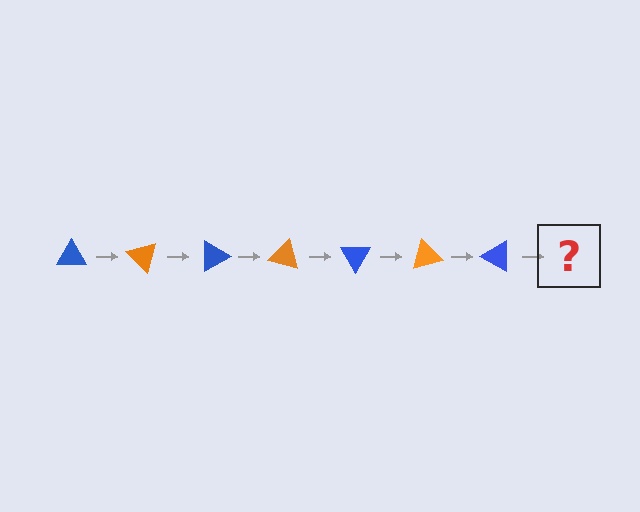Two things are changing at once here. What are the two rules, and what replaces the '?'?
The two rules are that it rotates 45 degrees each step and the color cycles through blue and orange. The '?' should be an orange triangle, rotated 315 degrees from the start.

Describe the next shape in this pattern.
It should be an orange triangle, rotated 315 degrees from the start.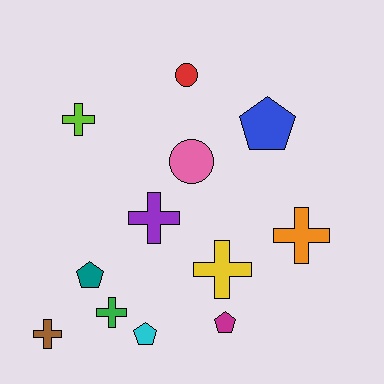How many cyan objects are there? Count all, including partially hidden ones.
There is 1 cyan object.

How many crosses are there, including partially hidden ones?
There are 6 crosses.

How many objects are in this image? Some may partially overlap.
There are 12 objects.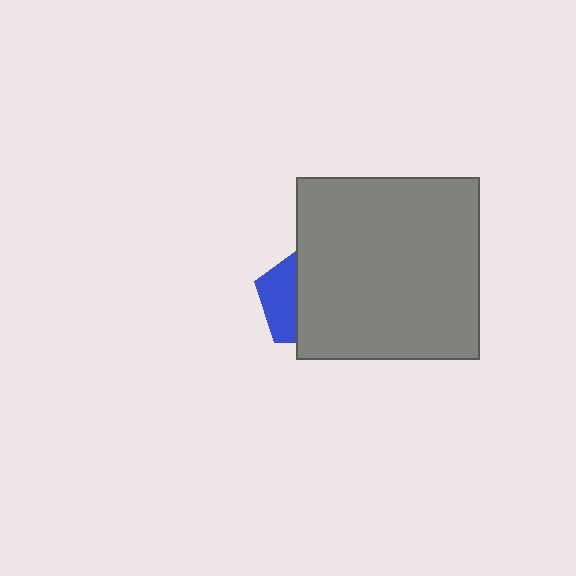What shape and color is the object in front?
The object in front is a gray square.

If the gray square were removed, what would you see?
You would see the complete blue pentagon.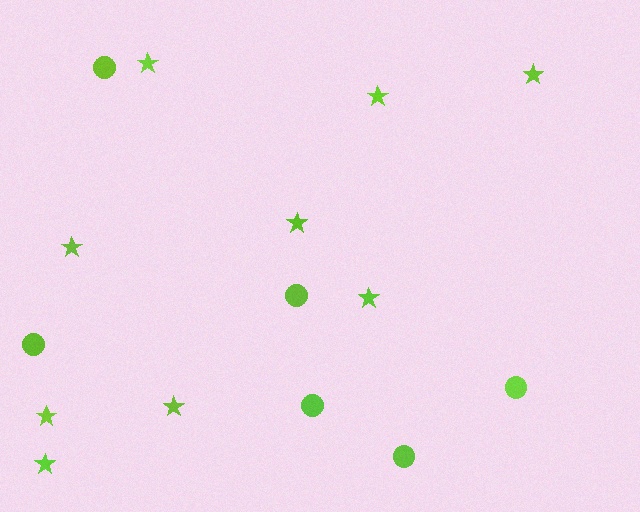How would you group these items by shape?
There are 2 groups: one group of stars (9) and one group of circles (6).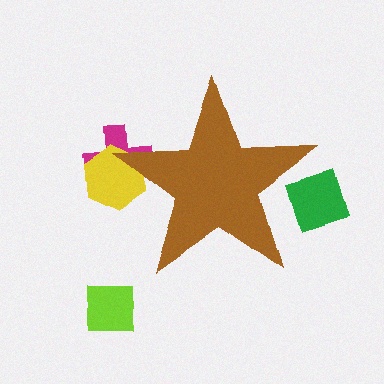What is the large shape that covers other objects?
A brown star.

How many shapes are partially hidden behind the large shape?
3 shapes are partially hidden.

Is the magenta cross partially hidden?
Yes, the magenta cross is partially hidden behind the brown star.